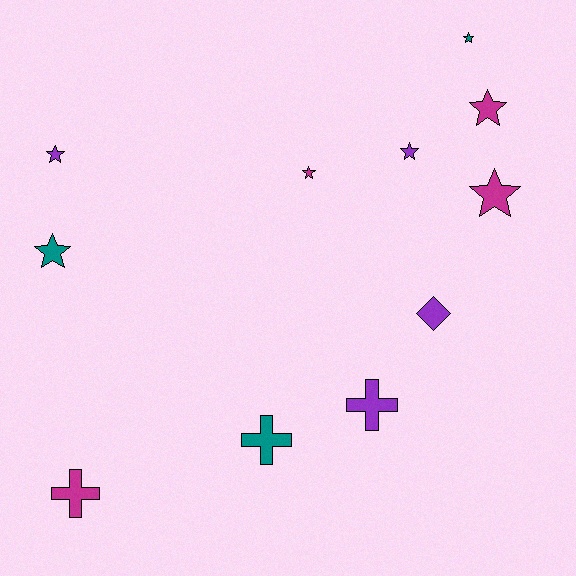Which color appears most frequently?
Purple, with 4 objects.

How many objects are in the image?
There are 11 objects.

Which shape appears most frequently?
Star, with 7 objects.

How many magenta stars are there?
There are 3 magenta stars.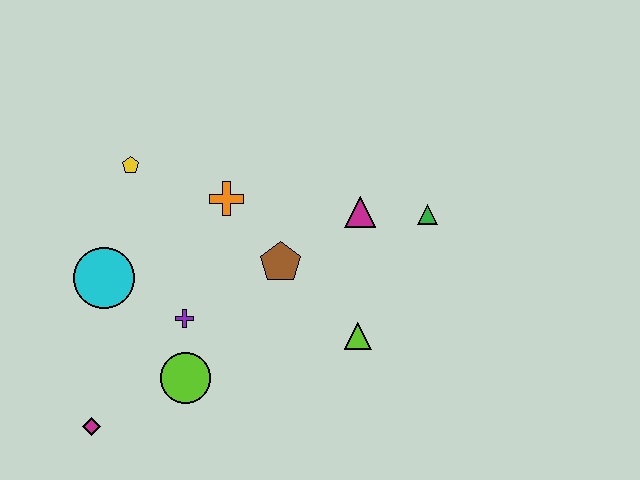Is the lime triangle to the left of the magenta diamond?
No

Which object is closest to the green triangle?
The magenta triangle is closest to the green triangle.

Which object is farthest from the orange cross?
The magenta diamond is farthest from the orange cross.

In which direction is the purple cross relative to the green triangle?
The purple cross is to the left of the green triangle.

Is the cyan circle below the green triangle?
Yes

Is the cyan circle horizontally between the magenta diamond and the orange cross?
Yes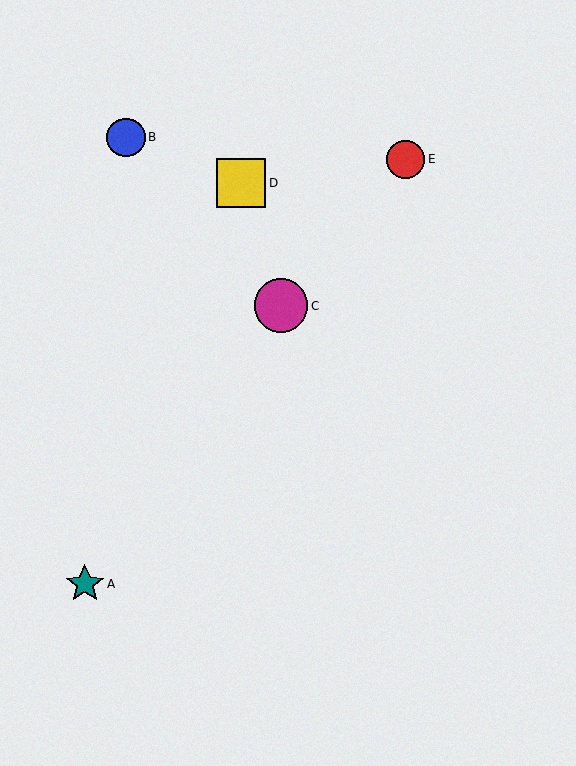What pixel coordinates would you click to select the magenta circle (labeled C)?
Click at (281, 306) to select the magenta circle C.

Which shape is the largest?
The magenta circle (labeled C) is the largest.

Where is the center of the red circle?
The center of the red circle is at (406, 159).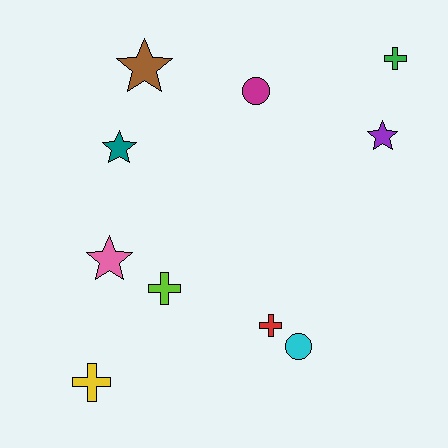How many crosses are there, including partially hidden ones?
There are 4 crosses.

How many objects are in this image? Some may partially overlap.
There are 10 objects.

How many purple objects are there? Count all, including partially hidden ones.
There is 1 purple object.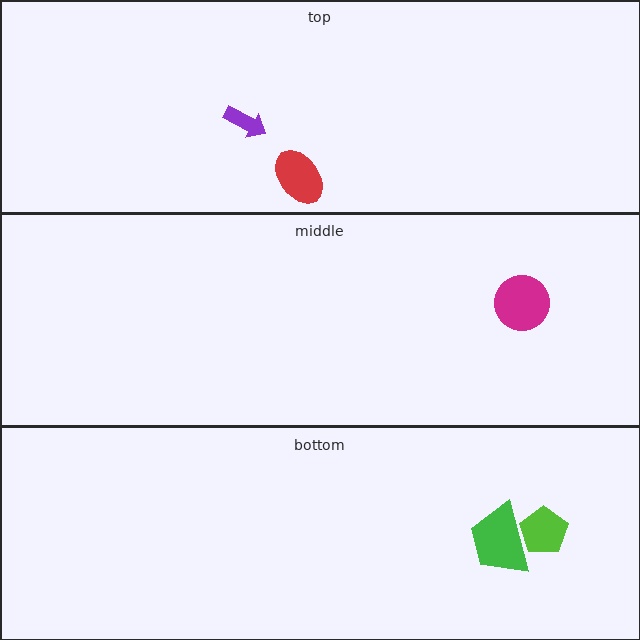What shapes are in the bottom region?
The green trapezoid, the lime pentagon.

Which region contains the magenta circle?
The middle region.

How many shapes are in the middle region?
1.